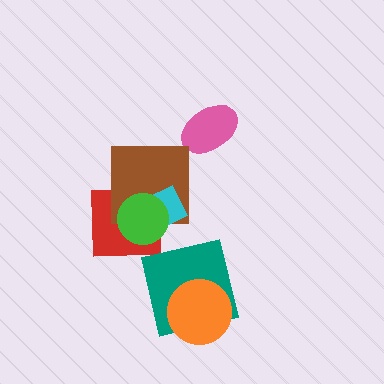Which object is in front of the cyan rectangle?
The green circle is in front of the cyan rectangle.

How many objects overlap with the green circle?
3 objects overlap with the green circle.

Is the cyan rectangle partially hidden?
Yes, it is partially covered by another shape.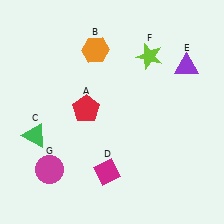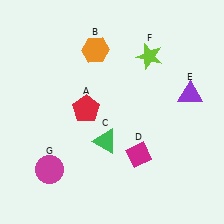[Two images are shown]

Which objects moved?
The objects that moved are: the green triangle (C), the magenta diamond (D), the purple triangle (E).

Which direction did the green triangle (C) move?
The green triangle (C) moved right.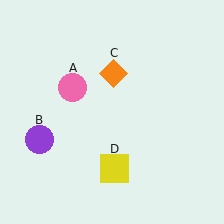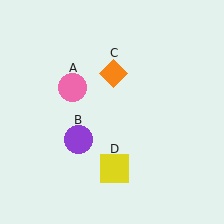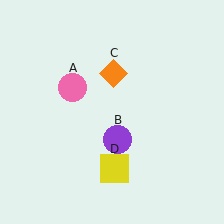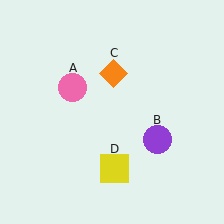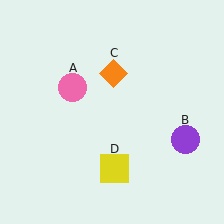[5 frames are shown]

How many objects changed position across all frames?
1 object changed position: purple circle (object B).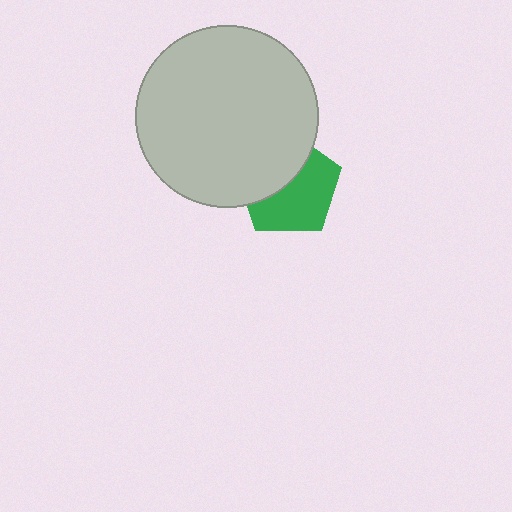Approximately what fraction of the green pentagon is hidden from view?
Roughly 43% of the green pentagon is hidden behind the light gray circle.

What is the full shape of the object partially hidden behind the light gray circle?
The partially hidden object is a green pentagon.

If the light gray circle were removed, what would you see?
You would see the complete green pentagon.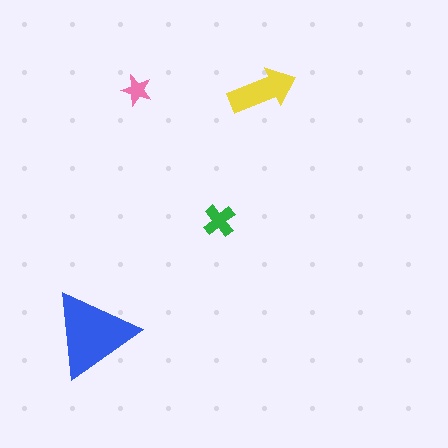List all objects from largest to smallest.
The blue triangle, the yellow arrow, the green cross, the pink star.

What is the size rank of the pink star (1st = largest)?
4th.